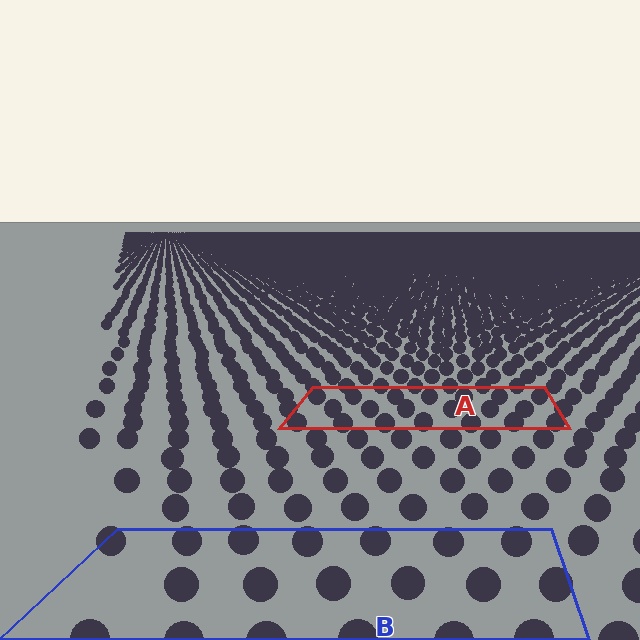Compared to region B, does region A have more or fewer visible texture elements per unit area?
Region A has more texture elements per unit area — they are packed more densely because it is farther away.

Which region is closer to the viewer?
Region B is closer. The texture elements there are larger and more spread out.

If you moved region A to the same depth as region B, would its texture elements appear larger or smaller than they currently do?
They would appear larger. At a closer depth, the same texture elements are projected at a bigger on-screen size.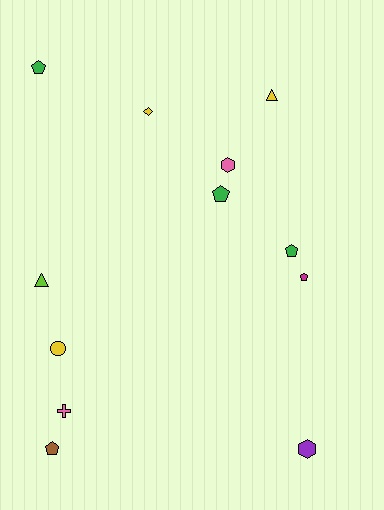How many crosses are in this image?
There is 1 cross.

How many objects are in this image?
There are 12 objects.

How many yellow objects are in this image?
There are 3 yellow objects.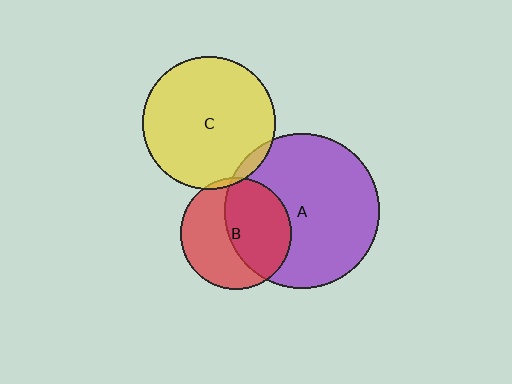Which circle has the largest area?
Circle A (purple).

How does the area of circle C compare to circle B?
Approximately 1.4 times.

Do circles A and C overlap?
Yes.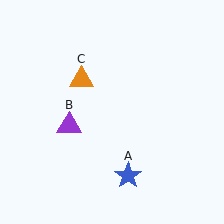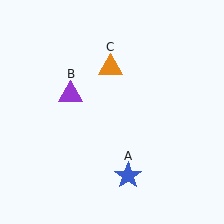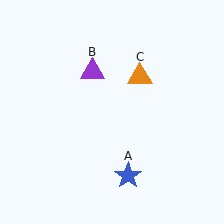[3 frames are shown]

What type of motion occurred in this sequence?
The purple triangle (object B), orange triangle (object C) rotated clockwise around the center of the scene.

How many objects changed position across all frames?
2 objects changed position: purple triangle (object B), orange triangle (object C).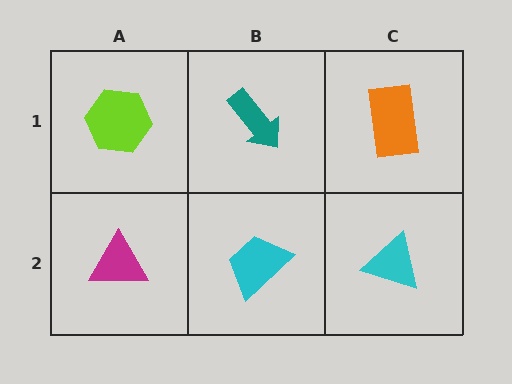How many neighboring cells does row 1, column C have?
2.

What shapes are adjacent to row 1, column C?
A cyan triangle (row 2, column C), a teal arrow (row 1, column B).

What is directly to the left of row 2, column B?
A magenta triangle.